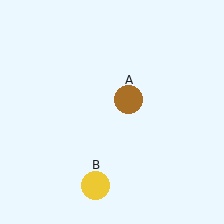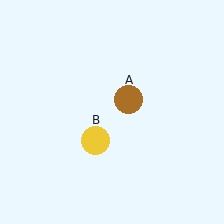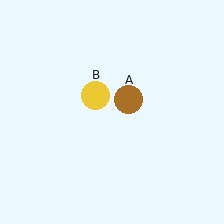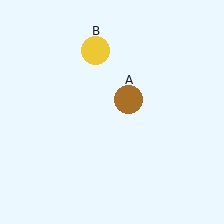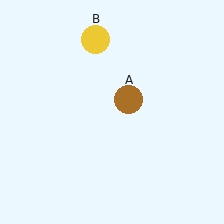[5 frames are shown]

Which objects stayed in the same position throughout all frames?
Brown circle (object A) remained stationary.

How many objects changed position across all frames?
1 object changed position: yellow circle (object B).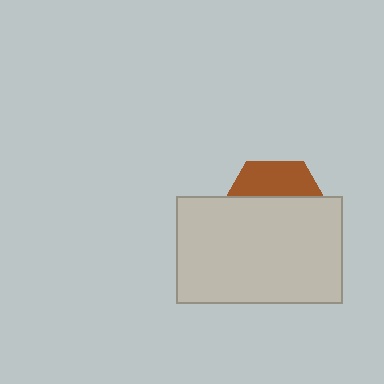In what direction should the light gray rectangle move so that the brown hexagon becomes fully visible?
The light gray rectangle should move down. That is the shortest direction to clear the overlap and leave the brown hexagon fully visible.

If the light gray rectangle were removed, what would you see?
You would see the complete brown hexagon.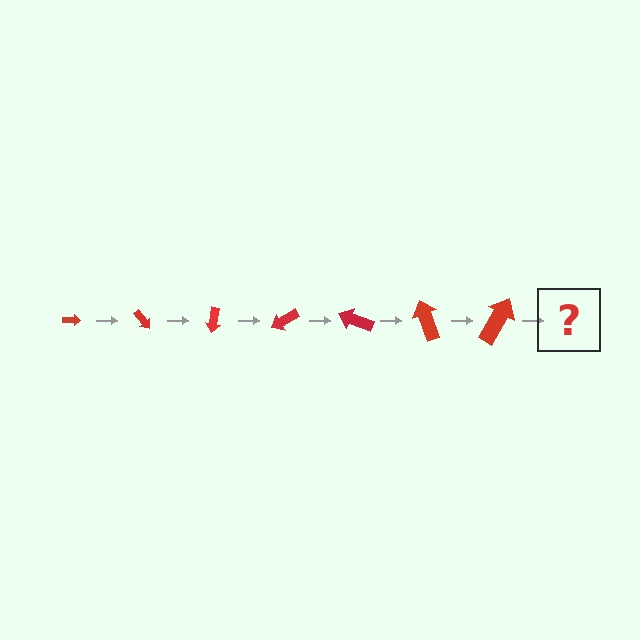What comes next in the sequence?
The next element should be an arrow, larger than the previous one and rotated 350 degrees from the start.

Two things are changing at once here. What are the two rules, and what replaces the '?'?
The two rules are that the arrow grows larger each step and it rotates 50 degrees each step. The '?' should be an arrow, larger than the previous one and rotated 350 degrees from the start.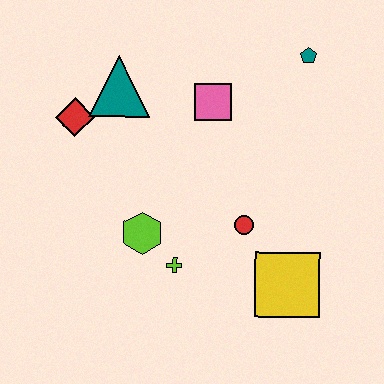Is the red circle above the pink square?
No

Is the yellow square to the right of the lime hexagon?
Yes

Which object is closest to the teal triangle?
The red diamond is closest to the teal triangle.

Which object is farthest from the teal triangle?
The yellow square is farthest from the teal triangle.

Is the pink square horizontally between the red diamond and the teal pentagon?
Yes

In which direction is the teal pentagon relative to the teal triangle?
The teal pentagon is to the right of the teal triangle.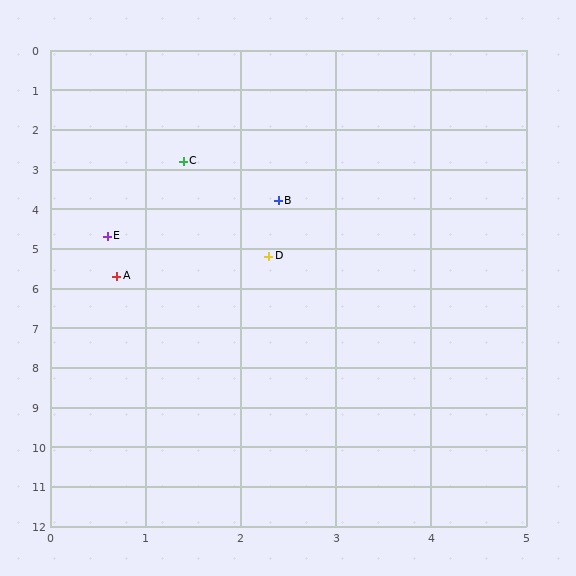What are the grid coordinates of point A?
Point A is at approximately (0.7, 5.7).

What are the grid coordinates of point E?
Point E is at approximately (0.6, 4.7).